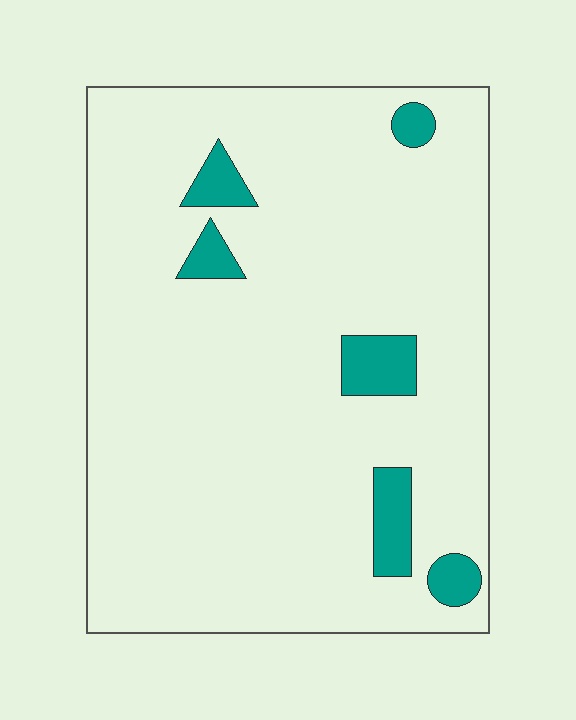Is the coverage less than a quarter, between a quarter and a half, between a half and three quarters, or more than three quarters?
Less than a quarter.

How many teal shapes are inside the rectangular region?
6.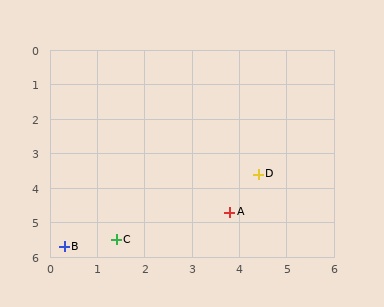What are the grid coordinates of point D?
Point D is at approximately (4.4, 3.6).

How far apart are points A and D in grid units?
Points A and D are about 1.3 grid units apart.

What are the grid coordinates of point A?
Point A is at approximately (3.8, 4.7).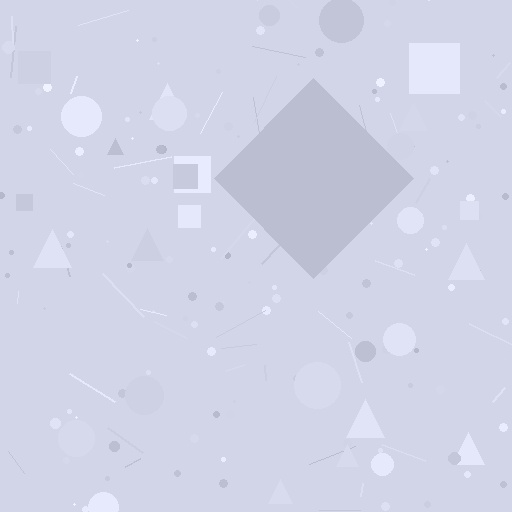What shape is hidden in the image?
A diamond is hidden in the image.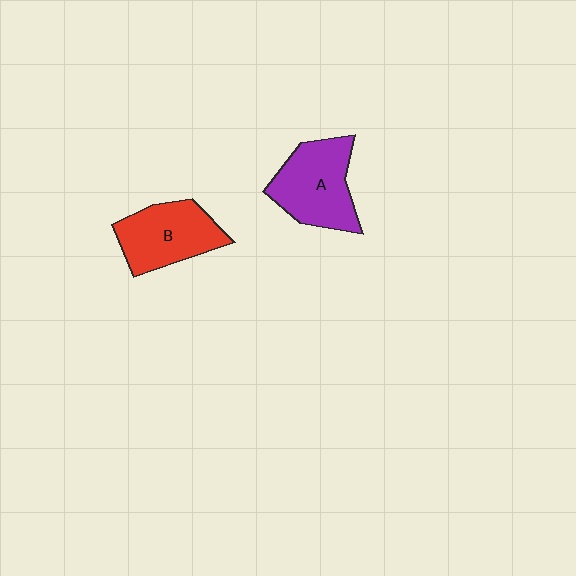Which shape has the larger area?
Shape A (purple).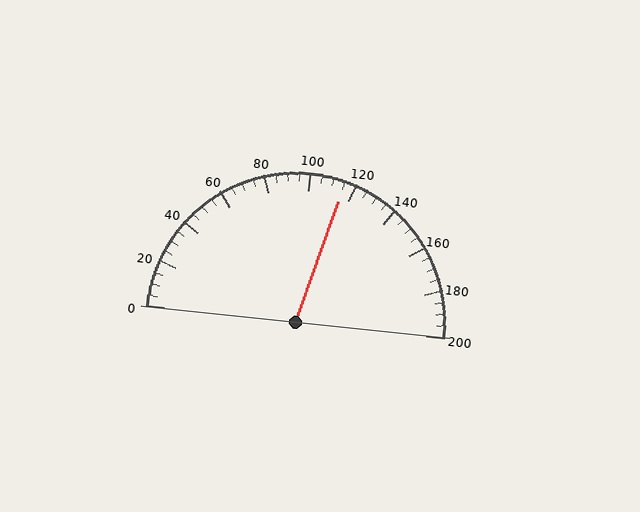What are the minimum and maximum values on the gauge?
The gauge ranges from 0 to 200.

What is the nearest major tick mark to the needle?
The nearest major tick mark is 120.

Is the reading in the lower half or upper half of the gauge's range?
The reading is in the upper half of the range (0 to 200).